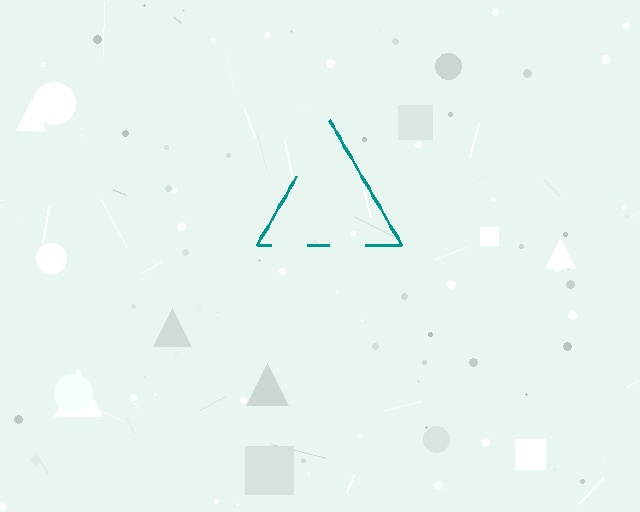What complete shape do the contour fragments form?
The contour fragments form a triangle.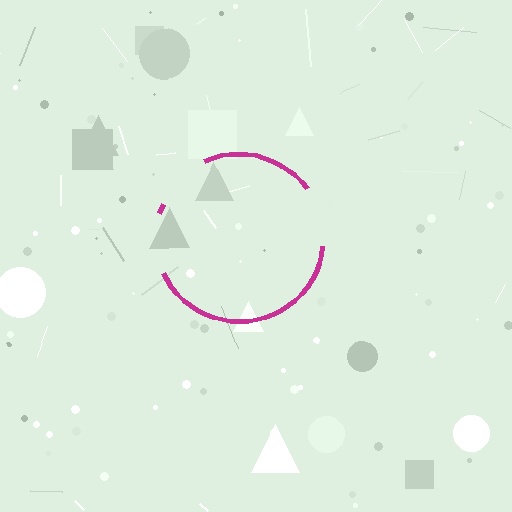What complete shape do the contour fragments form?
The contour fragments form a circle.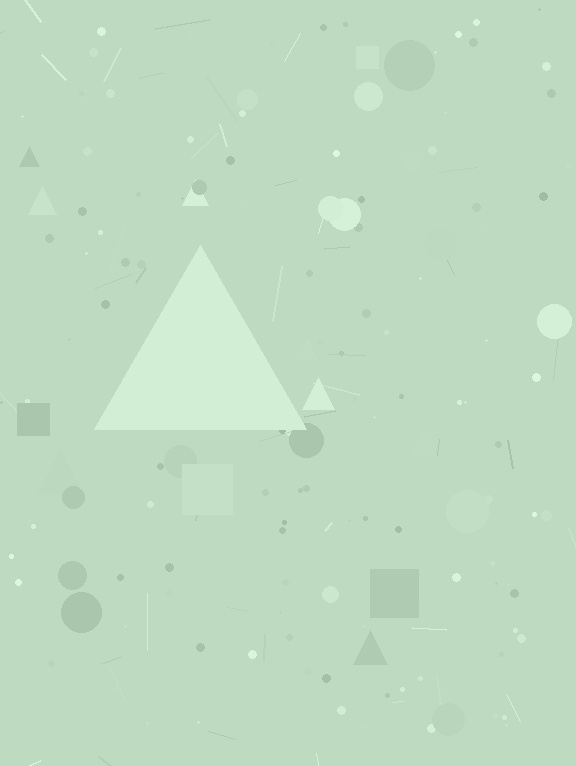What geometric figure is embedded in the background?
A triangle is embedded in the background.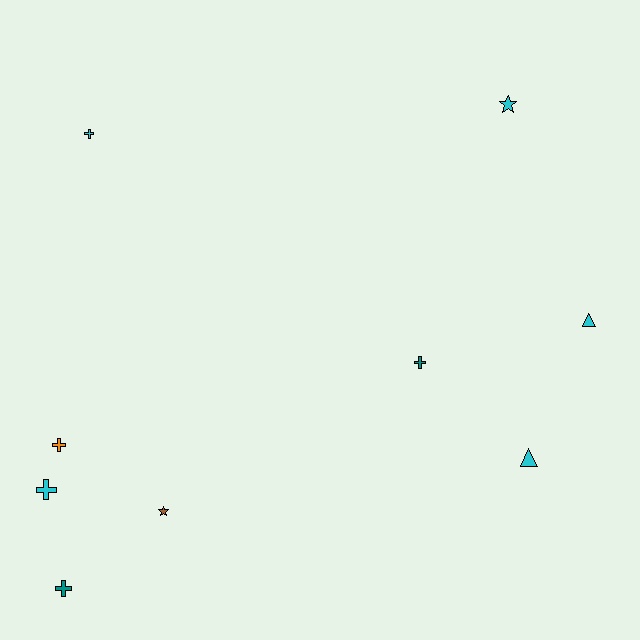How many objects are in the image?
There are 9 objects.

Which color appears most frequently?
Cyan, with 5 objects.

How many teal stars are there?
There are no teal stars.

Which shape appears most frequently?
Cross, with 5 objects.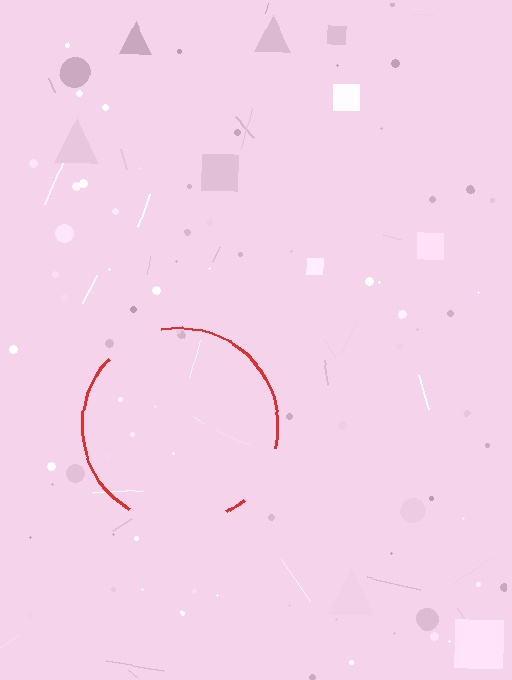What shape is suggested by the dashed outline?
The dashed outline suggests a circle.